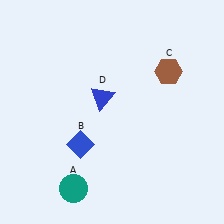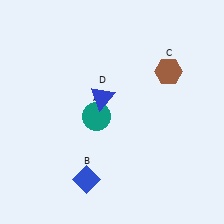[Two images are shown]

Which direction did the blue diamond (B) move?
The blue diamond (B) moved down.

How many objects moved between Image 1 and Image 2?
2 objects moved between the two images.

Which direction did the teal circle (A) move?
The teal circle (A) moved up.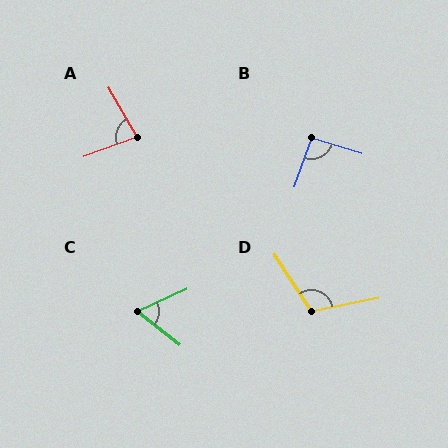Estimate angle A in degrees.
Approximately 80 degrees.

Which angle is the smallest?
C, at approximately 62 degrees.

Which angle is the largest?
D, at approximately 112 degrees.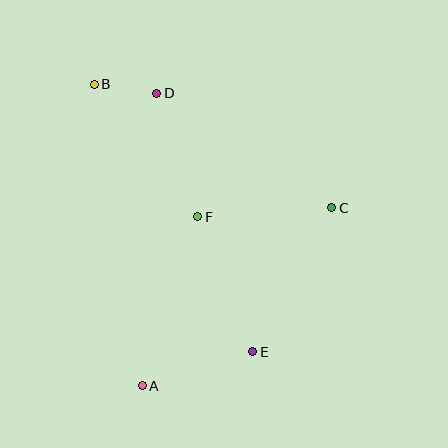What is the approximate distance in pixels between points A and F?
The distance between A and F is approximately 178 pixels.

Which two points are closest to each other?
Points B and D are closest to each other.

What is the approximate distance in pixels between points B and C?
The distance between B and C is approximately 267 pixels.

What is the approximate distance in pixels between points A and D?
The distance between A and D is approximately 293 pixels.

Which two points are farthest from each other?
Points B and E are farthest from each other.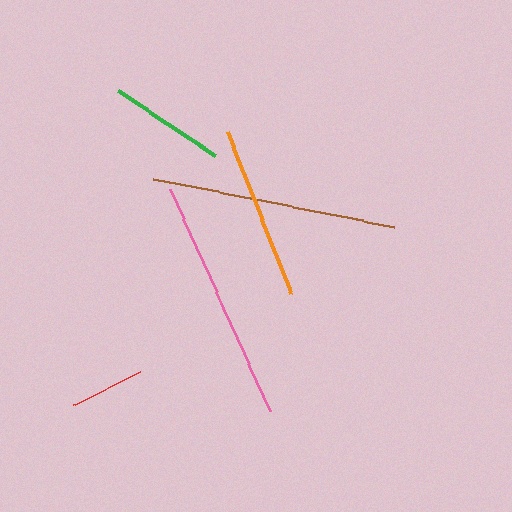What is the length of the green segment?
The green segment is approximately 117 pixels long.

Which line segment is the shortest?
The red line is the shortest at approximately 75 pixels.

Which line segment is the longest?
The brown line is the longest at approximately 246 pixels.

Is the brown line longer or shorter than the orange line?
The brown line is longer than the orange line.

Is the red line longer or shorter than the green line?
The green line is longer than the red line.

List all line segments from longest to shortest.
From longest to shortest: brown, pink, orange, green, red.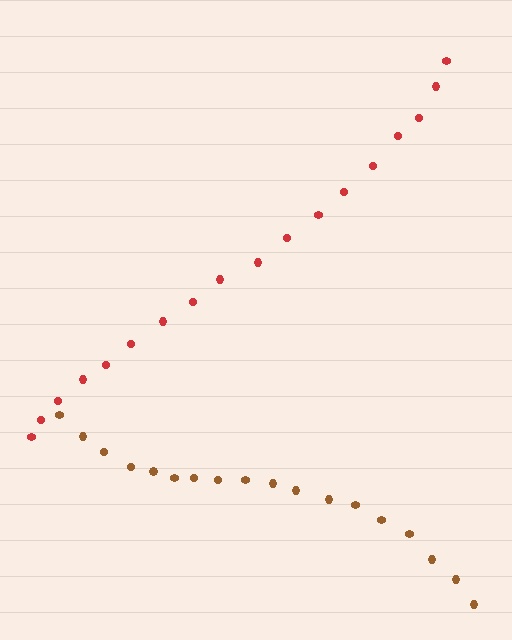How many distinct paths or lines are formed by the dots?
There are 2 distinct paths.